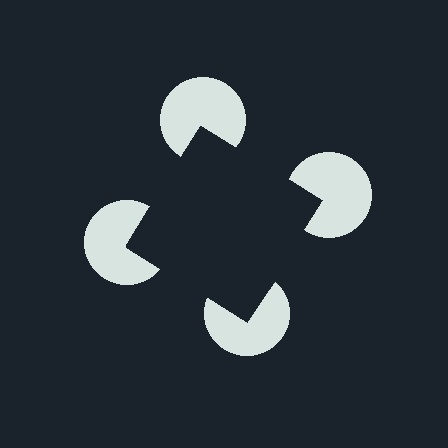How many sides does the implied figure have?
4 sides.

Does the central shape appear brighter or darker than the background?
It typically appears slightly darker than the background, even though no actual brightness change is drawn.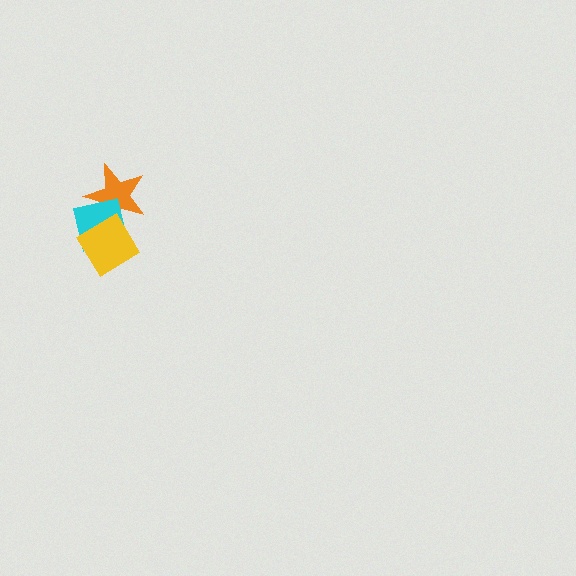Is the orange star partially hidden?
Yes, it is partially covered by another shape.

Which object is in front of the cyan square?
The yellow diamond is in front of the cyan square.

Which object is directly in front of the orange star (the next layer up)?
The cyan square is directly in front of the orange star.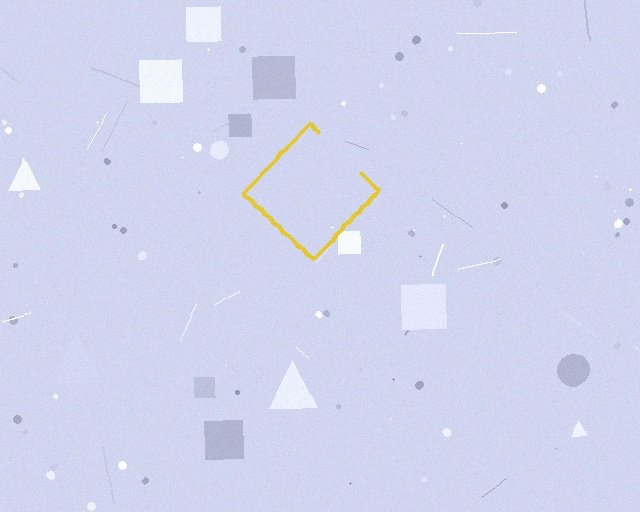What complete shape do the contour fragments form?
The contour fragments form a diamond.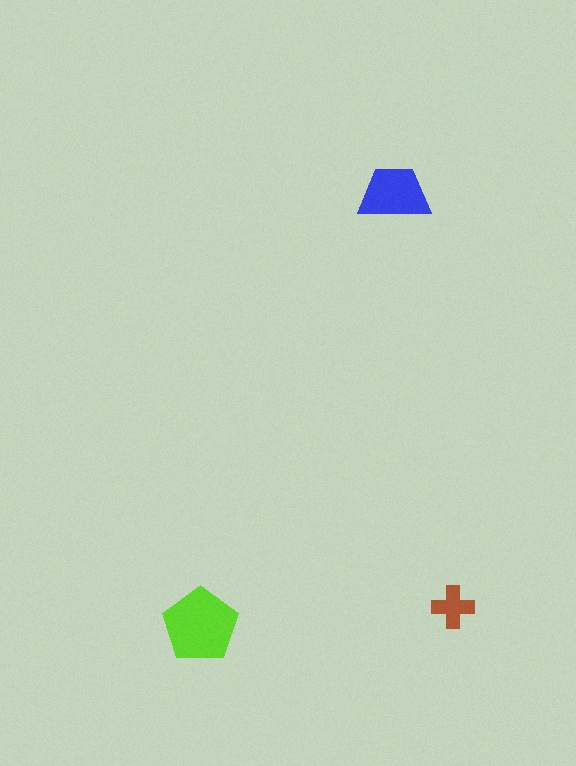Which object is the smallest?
The brown cross.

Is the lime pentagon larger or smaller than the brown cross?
Larger.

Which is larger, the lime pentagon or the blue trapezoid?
The lime pentagon.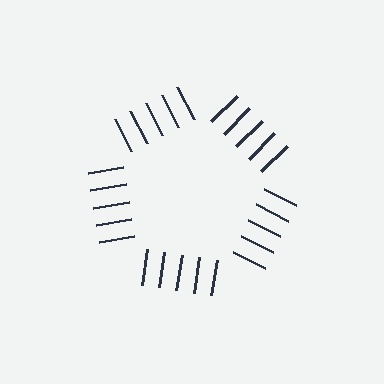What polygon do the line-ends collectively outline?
An illusory pentagon — the line segments terminate on its edges but no continuous stroke is drawn.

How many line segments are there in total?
25 — 5 along each of the 5 edges.